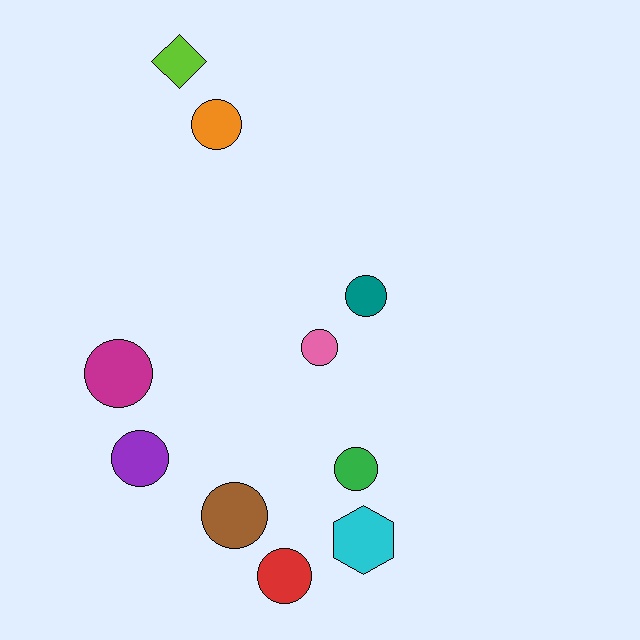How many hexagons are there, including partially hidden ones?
There is 1 hexagon.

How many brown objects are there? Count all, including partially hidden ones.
There is 1 brown object.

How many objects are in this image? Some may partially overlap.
There are 10 objects.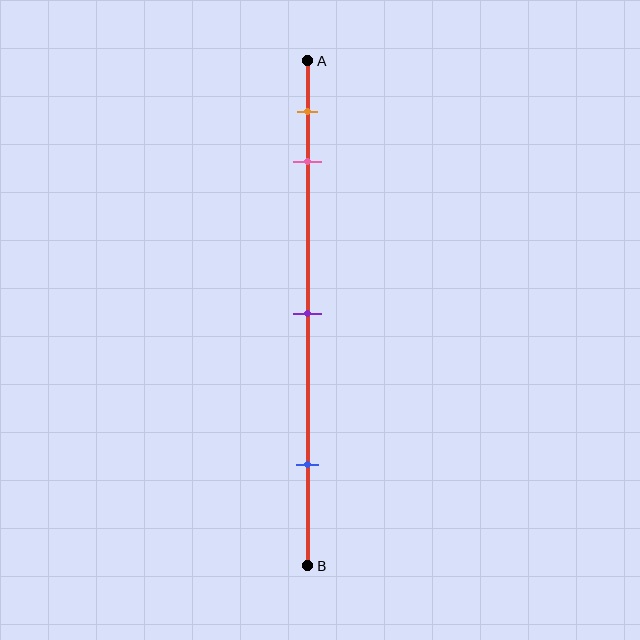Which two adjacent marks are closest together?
The orange and pink marks are the closest adjacent pair.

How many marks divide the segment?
There are 4 marks dividing the segment.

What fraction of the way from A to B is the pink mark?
The pink mark is approximately 20% (0.2) of the way from A to B.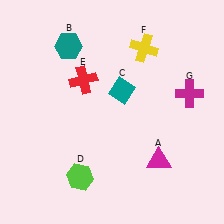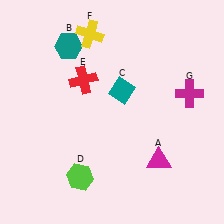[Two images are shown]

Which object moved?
The yellow cross (F) moved left.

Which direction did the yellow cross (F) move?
The yellow cross (F) moved left.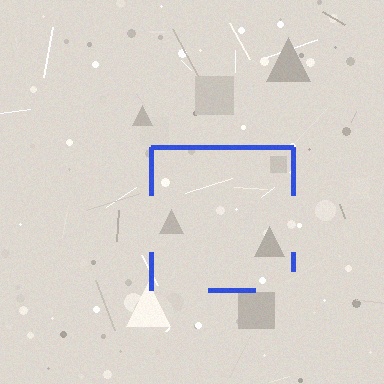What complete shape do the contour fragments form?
The contour fragments form a square.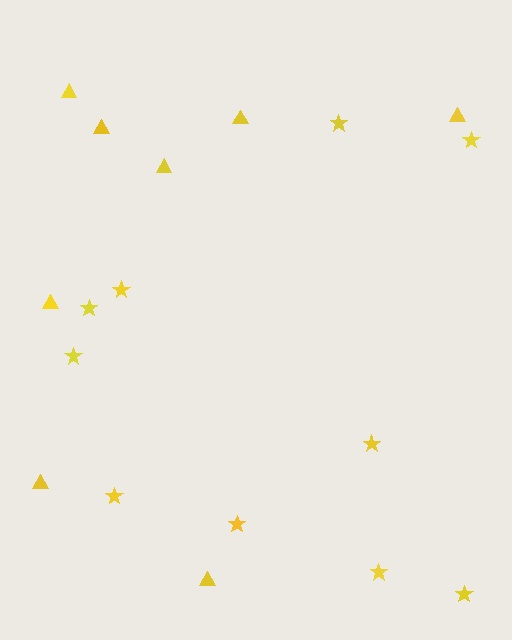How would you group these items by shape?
There are 2 groups: one group of triangles (8) and one group of stars (10).